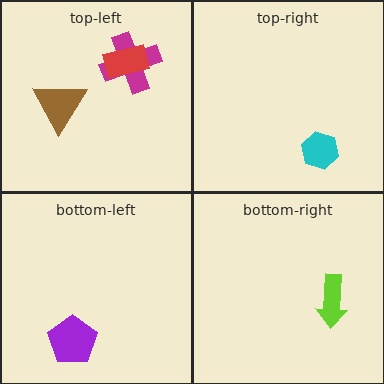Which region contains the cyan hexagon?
The top-right region.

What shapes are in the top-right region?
The cyan hexagon.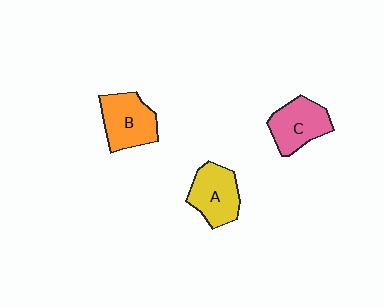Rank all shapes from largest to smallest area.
From largest to smallest: B (orange), A (yellow), C (pink).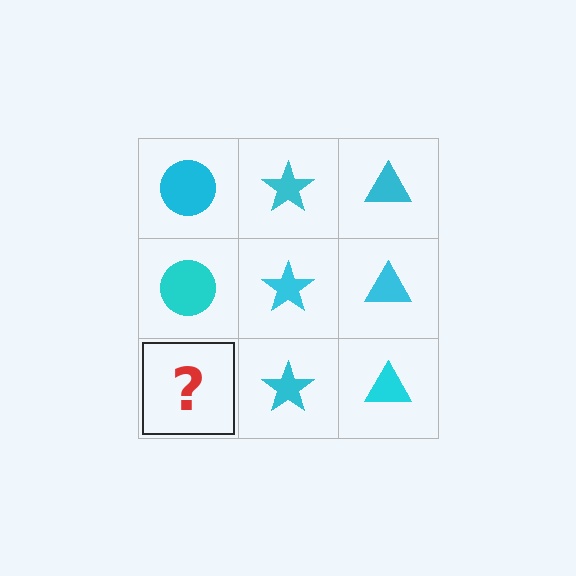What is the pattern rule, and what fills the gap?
The rule is that each column has a consistent shape. The gap should be filled with a cyan circle.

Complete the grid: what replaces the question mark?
The question mark should be replaced with a cyan circle.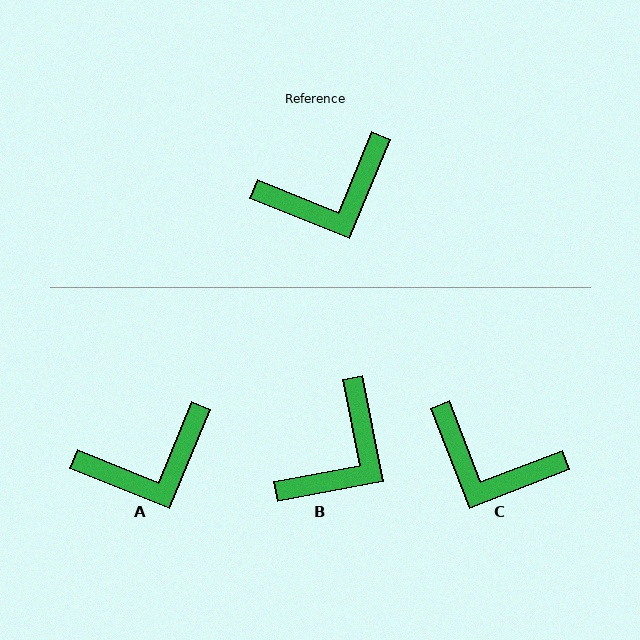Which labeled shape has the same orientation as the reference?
A.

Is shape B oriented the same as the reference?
No, it is off by about 33 degrees.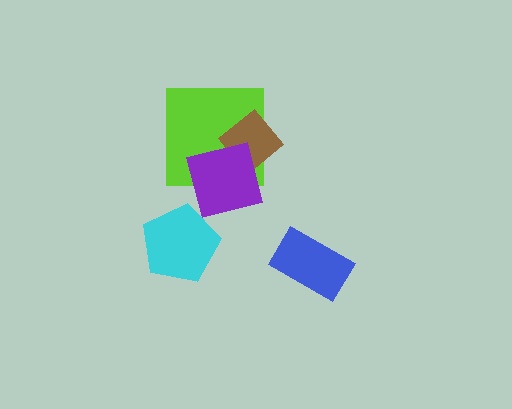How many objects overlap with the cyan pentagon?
0 objects overlap with the cyan pentagon.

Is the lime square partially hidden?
Yes, it is partially covered by another shape.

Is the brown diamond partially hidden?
Yes, it is partially covered by another shape.